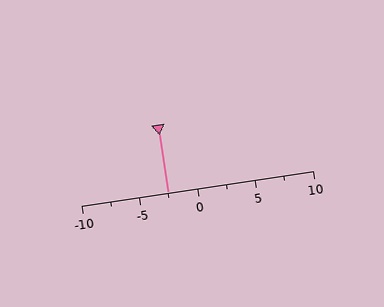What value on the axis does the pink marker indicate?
The marker indicates approximately -2.5.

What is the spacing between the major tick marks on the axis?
The major ticks are spaced 5 apart.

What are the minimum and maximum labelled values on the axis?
The axis runs from -10 to 10.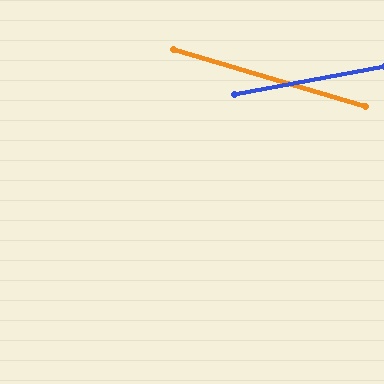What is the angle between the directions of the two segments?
Approximately 27 degrees.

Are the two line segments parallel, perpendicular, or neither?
Neither parallel nor perpendicular — they differ by about 27°.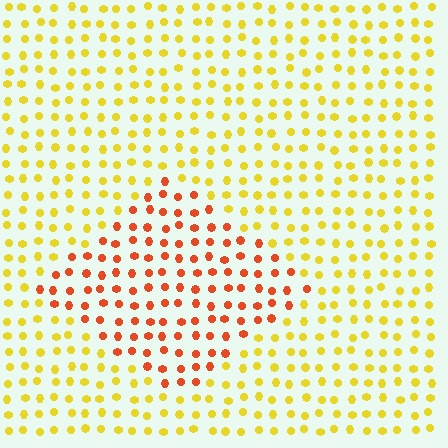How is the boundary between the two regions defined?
The boundary is defined purely by a slight shift in hue (about 44 degrees). Spacing, size, and orientation are identical on both sides.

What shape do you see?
I see a diamond.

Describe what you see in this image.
The image is filled with small yellow elements in a uniform arrangement. A diamond-shaped region is visible where the elements are tinted to a slightly different hue, forming a subtle color boundary.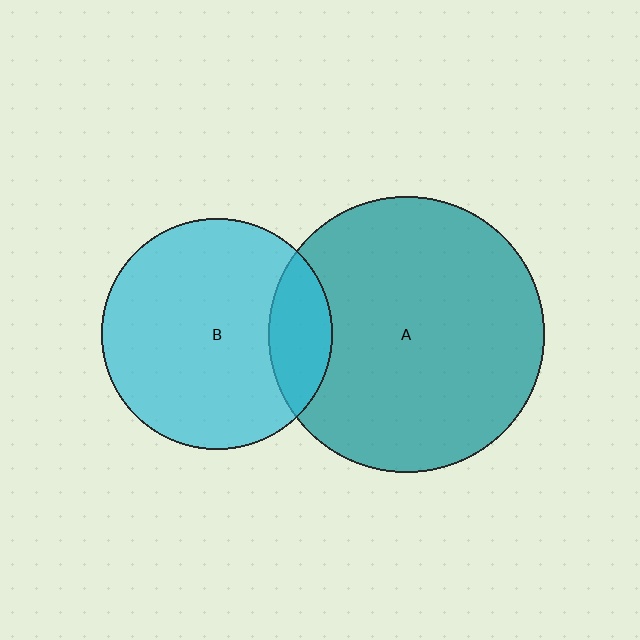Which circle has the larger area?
Circle A (teal).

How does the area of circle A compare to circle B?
Approximately 1.4 times.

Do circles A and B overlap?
Yes.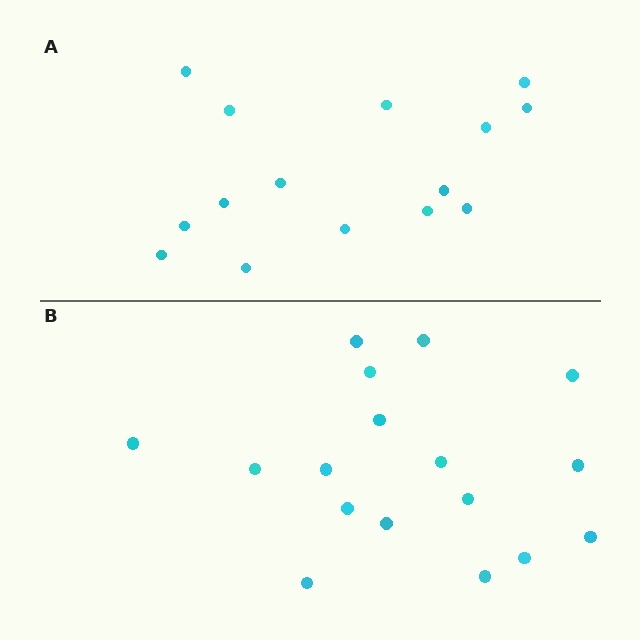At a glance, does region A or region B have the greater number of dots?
Region B (the bottom region) has more dots.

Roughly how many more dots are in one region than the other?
Region B has just a few more — roughly 2 or 3 more dots than region A.